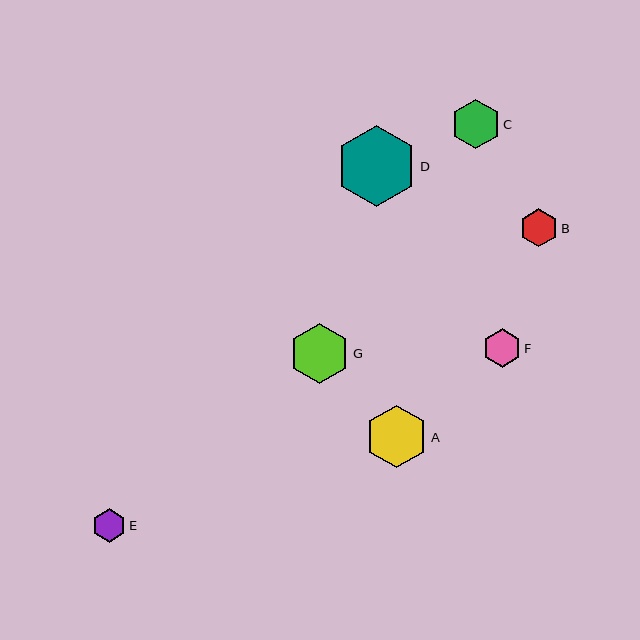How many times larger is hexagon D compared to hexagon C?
Hexagon D is approximately 1.7 times the size of hexagon C.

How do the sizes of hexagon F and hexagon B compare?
Hexagon F and hexagon B are approximately the same size.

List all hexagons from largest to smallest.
From largest to smallest: D, A, G, C, F, B, E.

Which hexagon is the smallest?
Hexagon E is the smallest with a size of approximately 33 pixels.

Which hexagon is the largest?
Hexagon D is the largest with a size of approximately 81 pixels.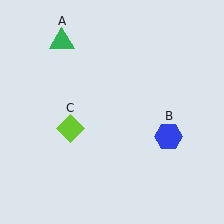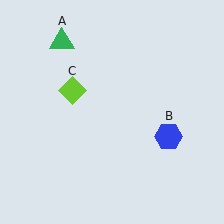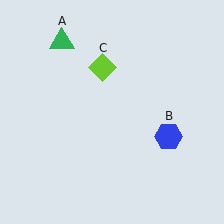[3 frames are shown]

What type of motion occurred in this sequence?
The lime diamond (object C) rotated clockwise around the center of the scene.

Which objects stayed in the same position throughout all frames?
Green triangle (object A) and blue hexagon (object B) remained stationary.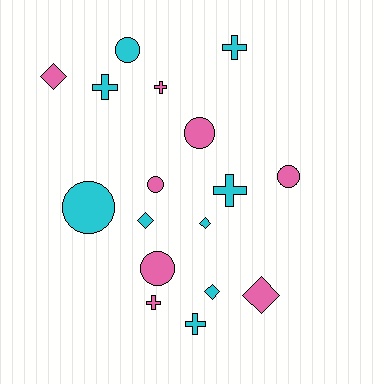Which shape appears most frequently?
Cross, with 6 objects.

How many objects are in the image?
There are 17 objects.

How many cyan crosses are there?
There are 4 cyan crosses.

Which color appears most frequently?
Cyan, with 9 objects.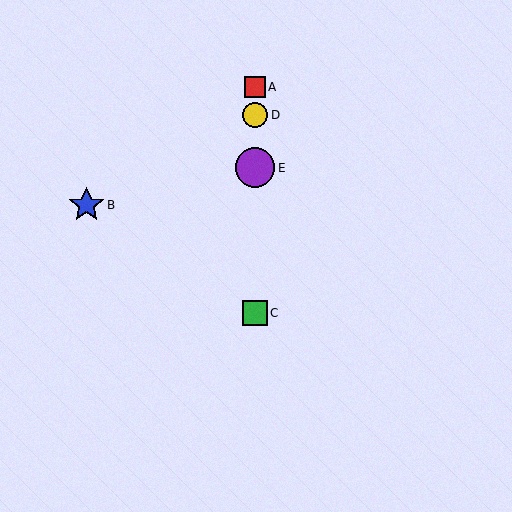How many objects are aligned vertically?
4 objects (A, C, D, E) are aligned vertically.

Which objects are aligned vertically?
Objects A, C, D, E are aligned vertically.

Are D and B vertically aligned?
No, D is at x≈255 and B is at x≈87.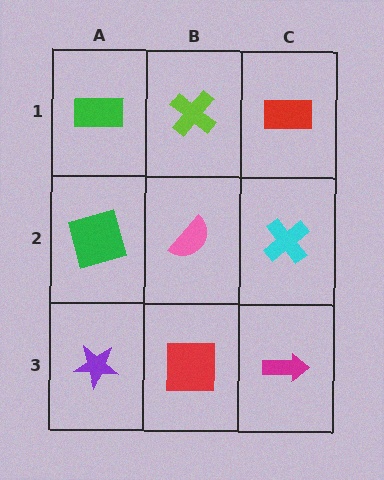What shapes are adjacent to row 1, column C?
A cyan cross (row 2, column C), a lime cross (row 1, column B).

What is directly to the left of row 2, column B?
A green square.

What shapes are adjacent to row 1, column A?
A green square (row 2, column A), a lime cross (row 1, column B).